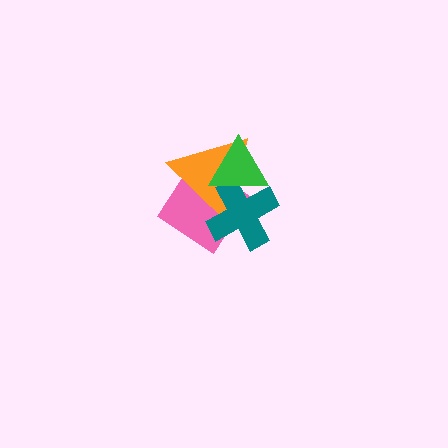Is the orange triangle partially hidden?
Yes, it is partially covered by another shape.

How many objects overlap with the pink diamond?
3 objects overlap with the pink diamond.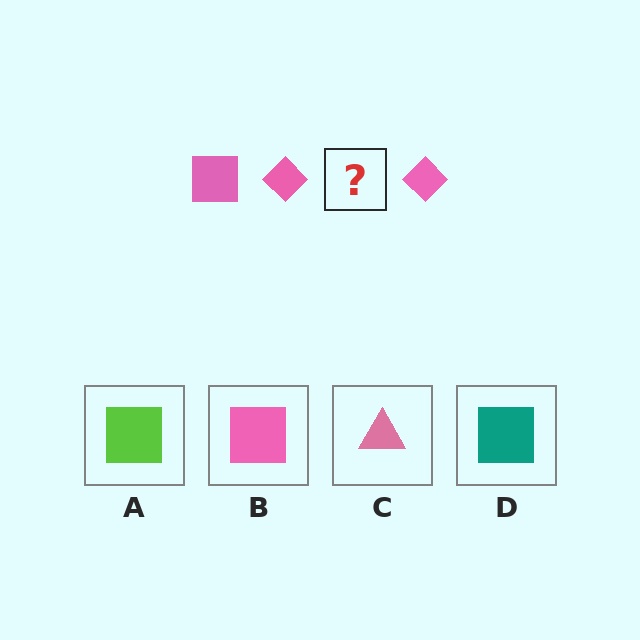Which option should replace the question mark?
Option B.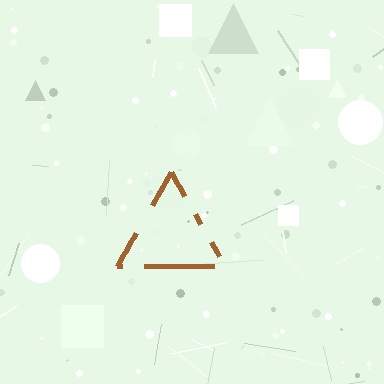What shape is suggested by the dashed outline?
The dashed outline suggests a triangle.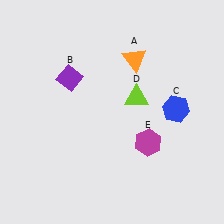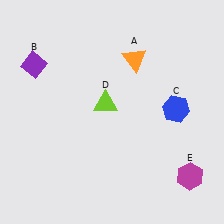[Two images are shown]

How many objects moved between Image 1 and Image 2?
3 objects moved between the two images.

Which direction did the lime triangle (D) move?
The lime triangle (D) moved left.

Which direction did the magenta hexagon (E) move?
The magenta hexagon (E) moved right.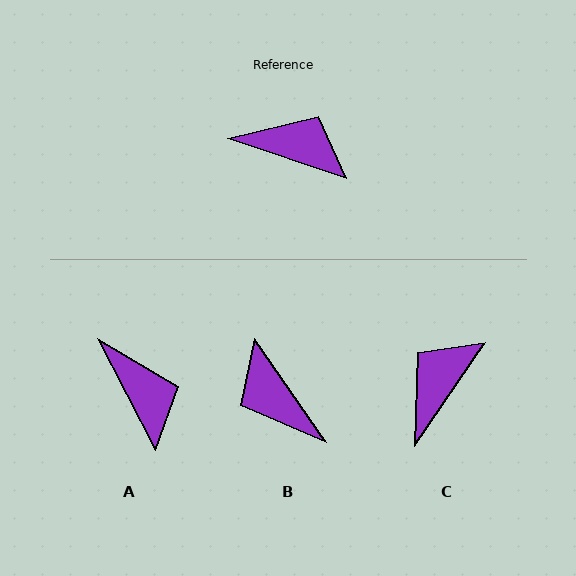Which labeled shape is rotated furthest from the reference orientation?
B, about 143 degrees away.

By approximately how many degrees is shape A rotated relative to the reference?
Approximately 44 degrees clockwise.